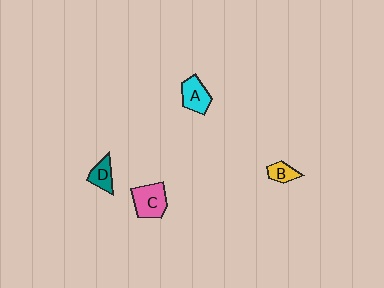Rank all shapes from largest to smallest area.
From largest to smallest: C (pink), A (cyan), D (teal), B (yellow).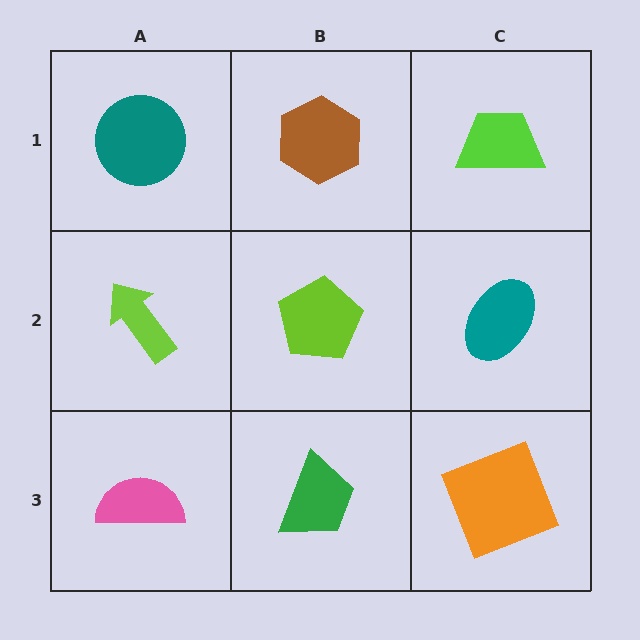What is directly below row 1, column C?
A teal ellipse.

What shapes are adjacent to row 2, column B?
A brown hexagon (row 1, column B), a green trapezoid (row 3, column B), a lime arrow (row 2, column A), a teal ellipse (row 2, column C).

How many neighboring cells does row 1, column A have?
2.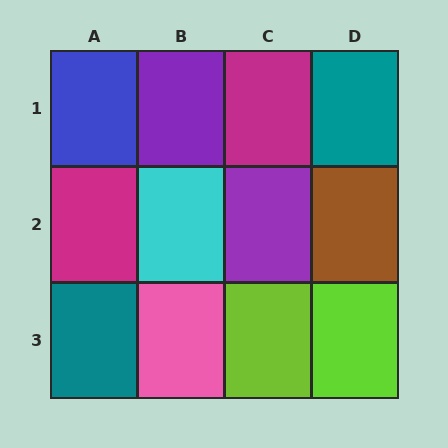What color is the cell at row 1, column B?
Purple.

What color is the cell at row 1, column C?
Magenta.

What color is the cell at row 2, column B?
Cyan.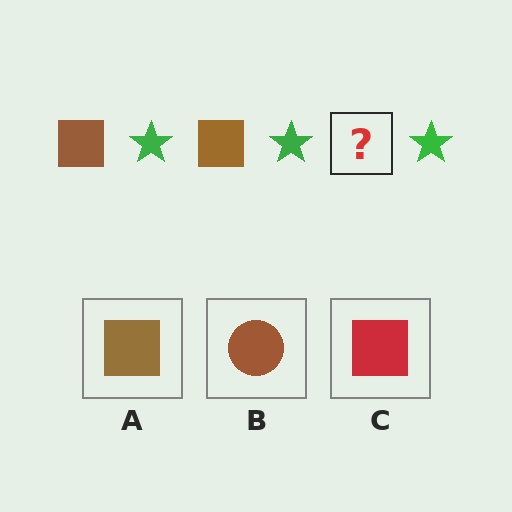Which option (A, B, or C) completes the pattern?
A.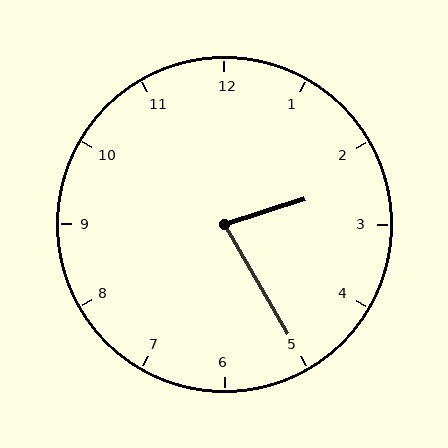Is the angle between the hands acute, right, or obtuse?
It is acute.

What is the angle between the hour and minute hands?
Approximately 78 degrees.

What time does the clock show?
2:25.